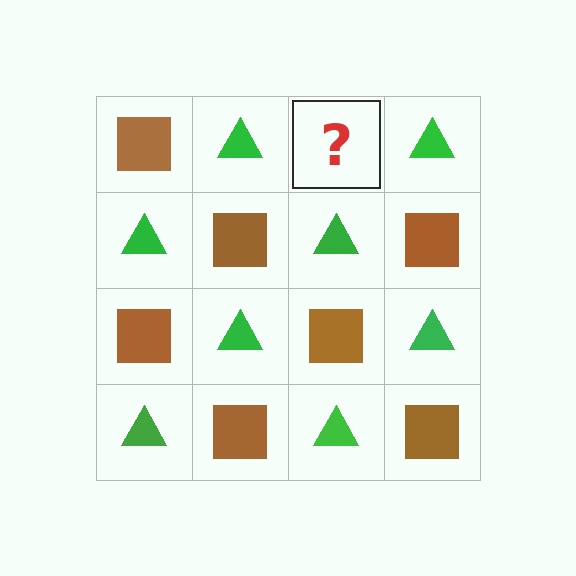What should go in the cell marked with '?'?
The missing cell should contain a brown square.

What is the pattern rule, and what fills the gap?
The rule is that it alternates brown square and green triangle in a checkerboard pattern. The gap should be filled with a brown square.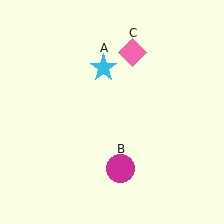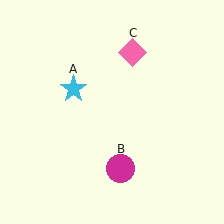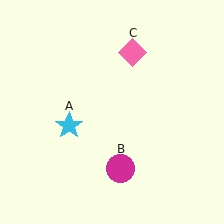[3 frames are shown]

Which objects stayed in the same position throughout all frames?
Magenta circle (object B) and pink diamond (object C) remained stationary.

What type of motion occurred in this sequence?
The cyan star (object A) rotated counterclockwise around the center of the scene.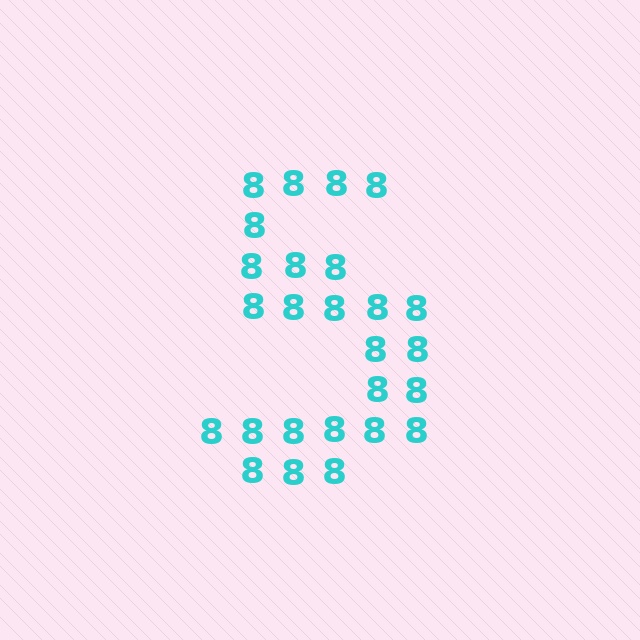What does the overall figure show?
The overall figure shows the digit 5.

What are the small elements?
The small elements are digit 8's.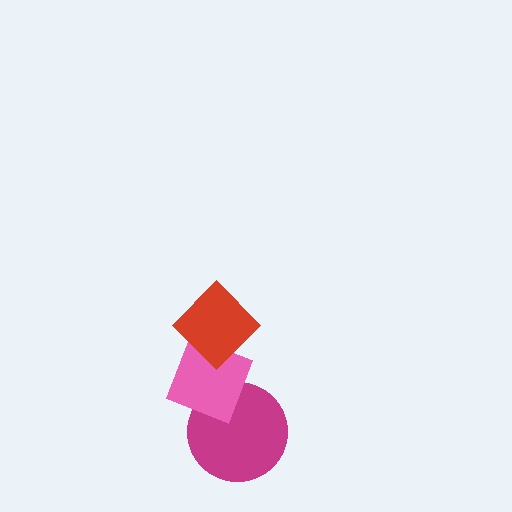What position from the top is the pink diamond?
The pink diamond is 2nd from the top.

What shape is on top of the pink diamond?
The red diamond is on top of the pink diamond.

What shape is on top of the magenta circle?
The pink diamond is on top of the magenta circle.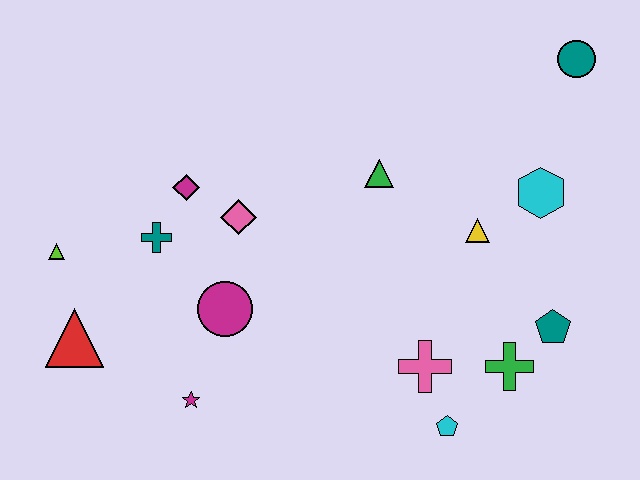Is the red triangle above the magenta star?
Yes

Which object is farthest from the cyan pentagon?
The lime triangle is farthest from the cyan pentagon.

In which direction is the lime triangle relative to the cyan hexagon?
The lime triangle is to the left of the cyan hexagon.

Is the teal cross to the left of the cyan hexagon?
Yes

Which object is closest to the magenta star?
The magenta circle is closest to the magenta star.